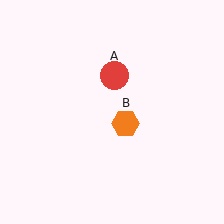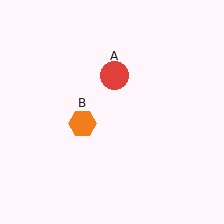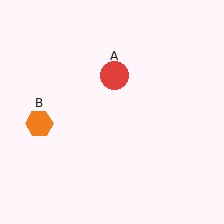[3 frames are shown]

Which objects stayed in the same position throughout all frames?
Red circle (object A) remained stationary.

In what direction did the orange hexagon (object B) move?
The orange hexagon (object B) moved left.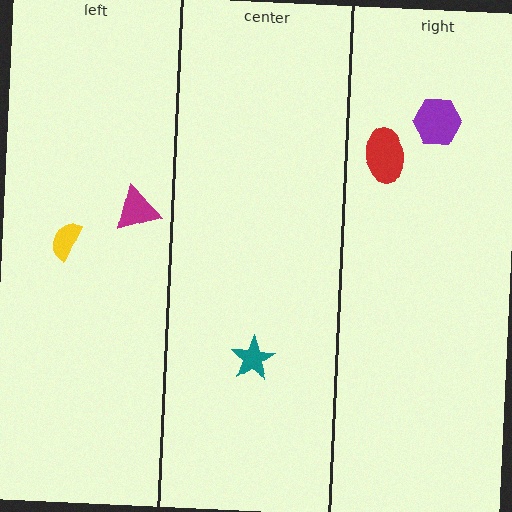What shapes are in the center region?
The teal star.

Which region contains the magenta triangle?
The left region.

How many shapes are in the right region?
2.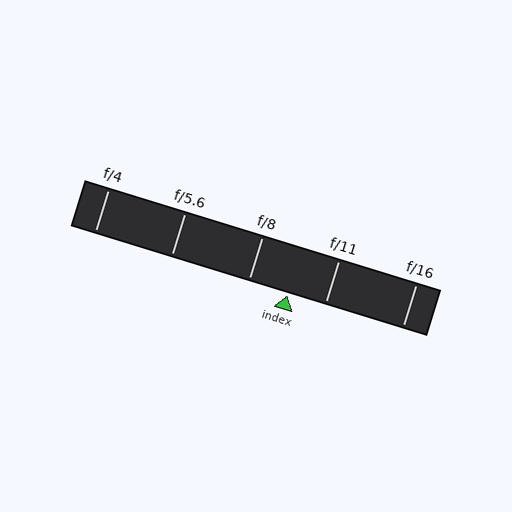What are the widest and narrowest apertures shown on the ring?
The widest aperture shown is f/4 and the narrowest is f/16.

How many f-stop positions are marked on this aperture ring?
There are 5 f-stop positions marked.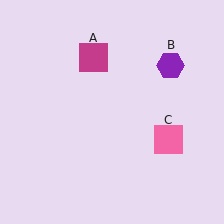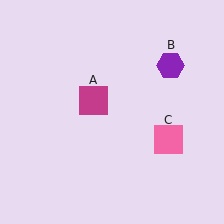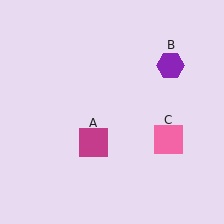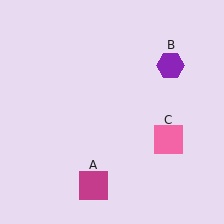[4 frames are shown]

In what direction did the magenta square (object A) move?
The magenta square (object A) moved down.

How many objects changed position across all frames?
1 object changed position: magenta square (object A).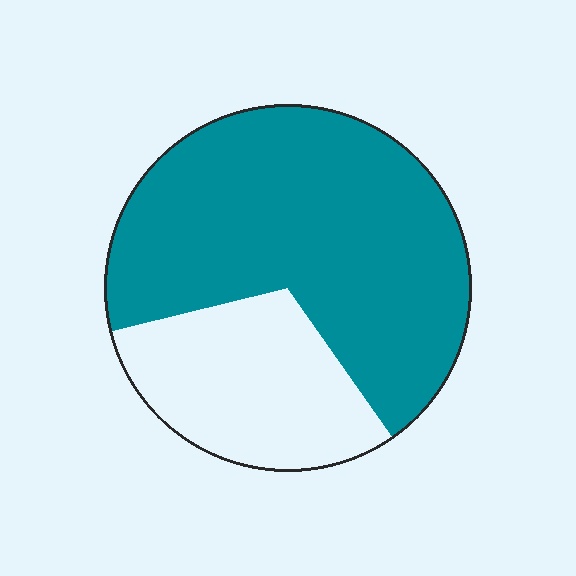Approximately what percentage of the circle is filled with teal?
Approximately 70%.